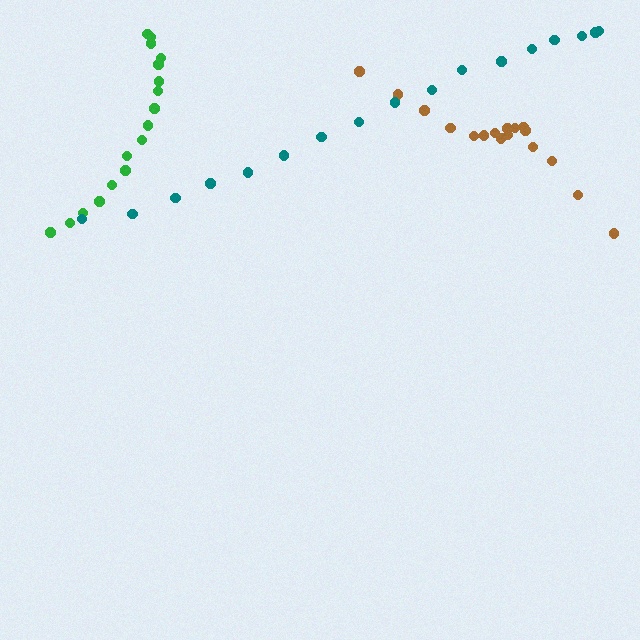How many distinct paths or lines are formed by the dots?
There are 3 distinct paths.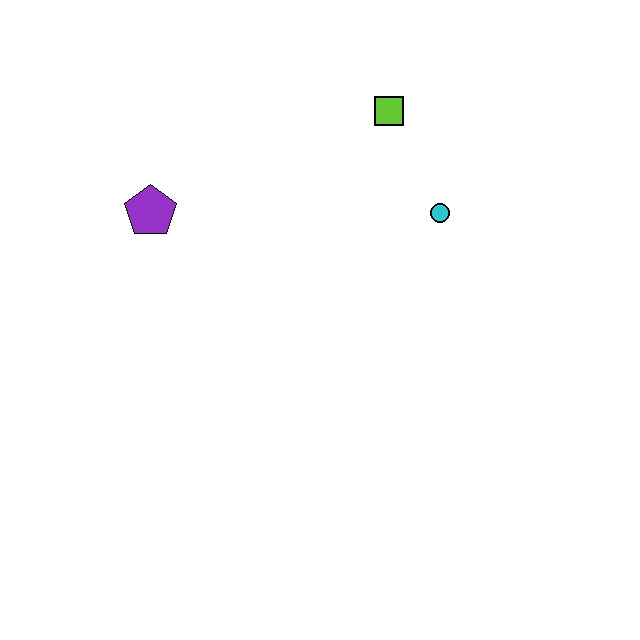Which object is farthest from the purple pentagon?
The cyan circle is farthest from the purple pentagon.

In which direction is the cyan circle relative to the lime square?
The cyan circle is below the lime square.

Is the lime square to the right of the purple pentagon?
Yes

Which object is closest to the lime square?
The cyan circle is closest to the lime square.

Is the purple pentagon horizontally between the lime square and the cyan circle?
No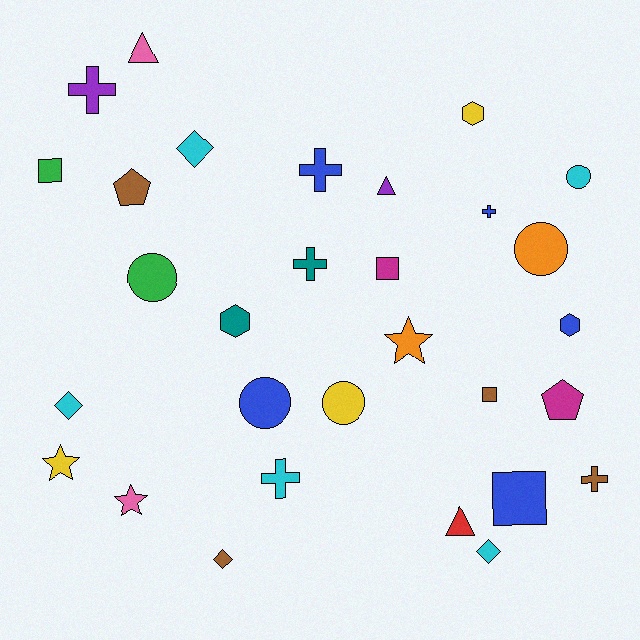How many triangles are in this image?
There are 3 triangles.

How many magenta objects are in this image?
There are 2 magenta objects.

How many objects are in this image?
There are 30 objects.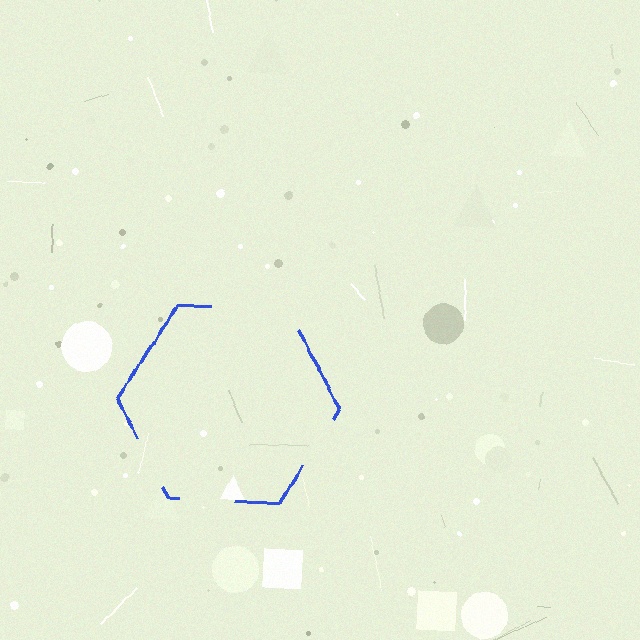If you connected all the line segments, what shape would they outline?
They would outline a hexagon.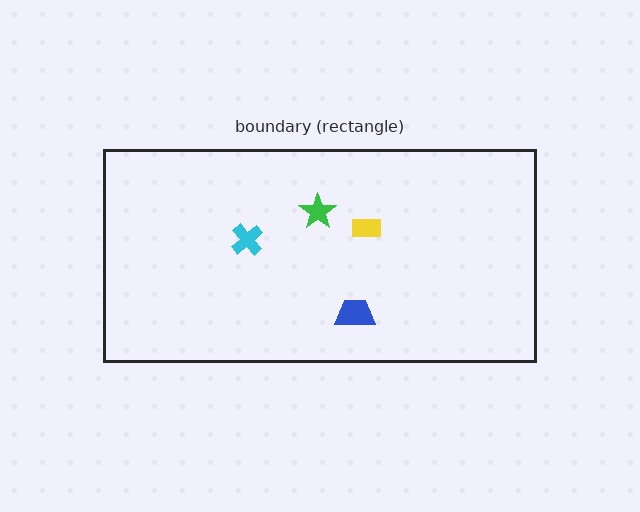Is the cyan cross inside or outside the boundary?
Inside.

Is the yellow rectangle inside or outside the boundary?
Inside.